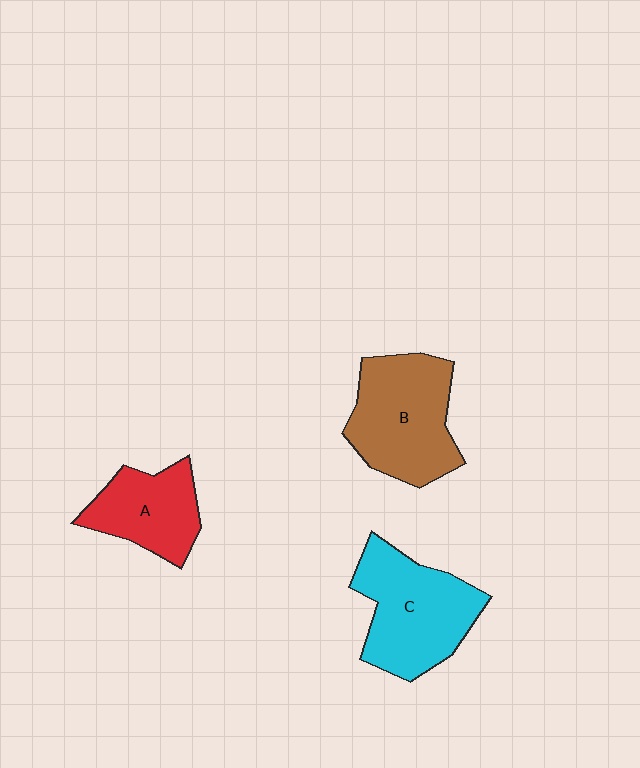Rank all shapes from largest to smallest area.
From largest to smallest: C (cyan), B (brown), A (red).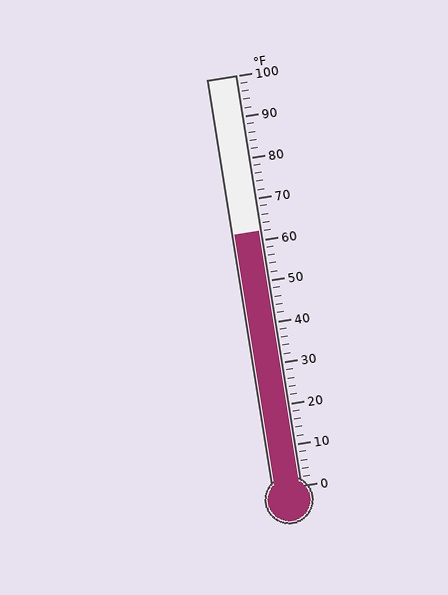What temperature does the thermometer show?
The thermometer shows approximately 62°F.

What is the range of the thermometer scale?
The thermometer scale ranges from 0°F to 100°F.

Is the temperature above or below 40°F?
The temperature is above 40°F.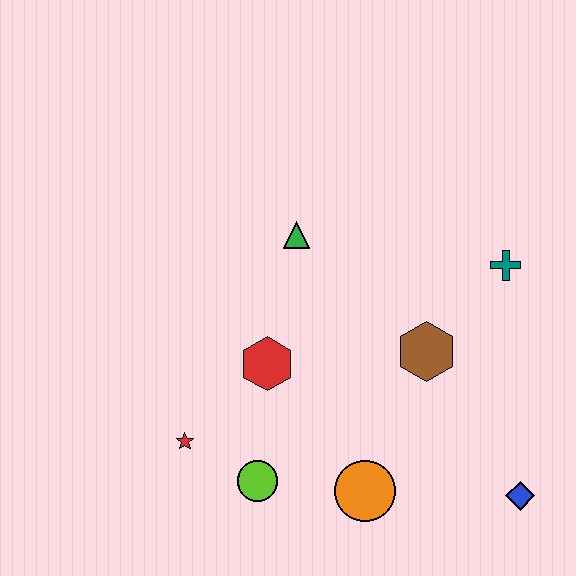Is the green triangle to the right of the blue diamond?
No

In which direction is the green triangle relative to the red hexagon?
The green triangle is above the red hexagon.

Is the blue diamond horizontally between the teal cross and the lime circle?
No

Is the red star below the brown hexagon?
Yes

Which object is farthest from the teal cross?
The red star is farthest from the teal cross.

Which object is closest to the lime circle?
The red star is closest to the lime circle.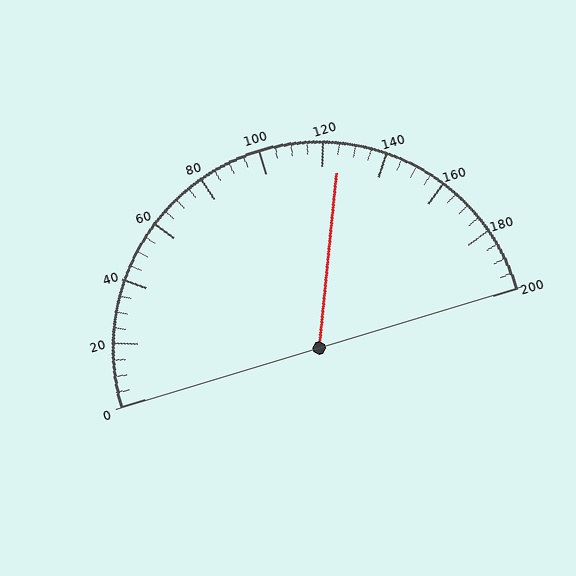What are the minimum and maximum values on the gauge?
The gauge ranges from 0 to 200.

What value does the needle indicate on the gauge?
The needle indicates approximately 125.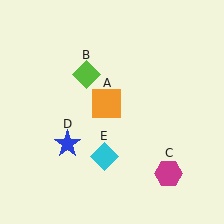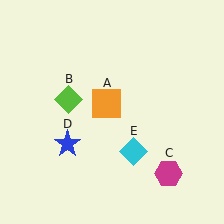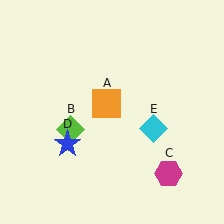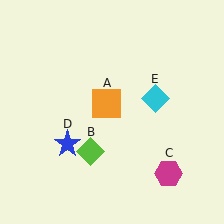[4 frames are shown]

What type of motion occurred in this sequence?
The lime diamond (object B), cyan diamond (object E) rotated counterclockwise around the center of the scene.